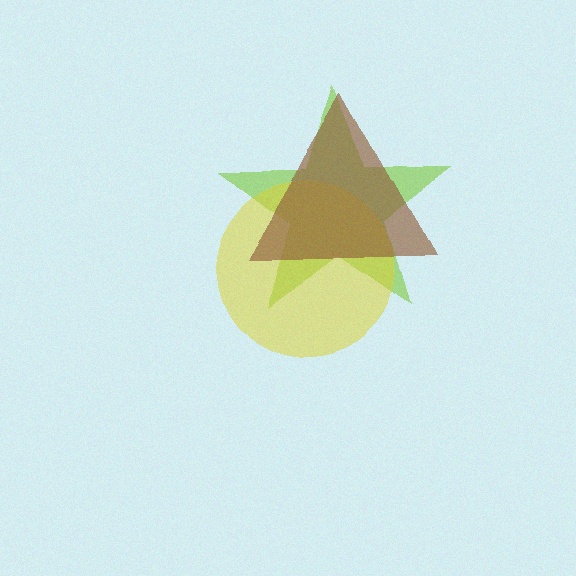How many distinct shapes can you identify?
There are 3 distinct shapes: a lime star, a yellow circle, a brown triangle.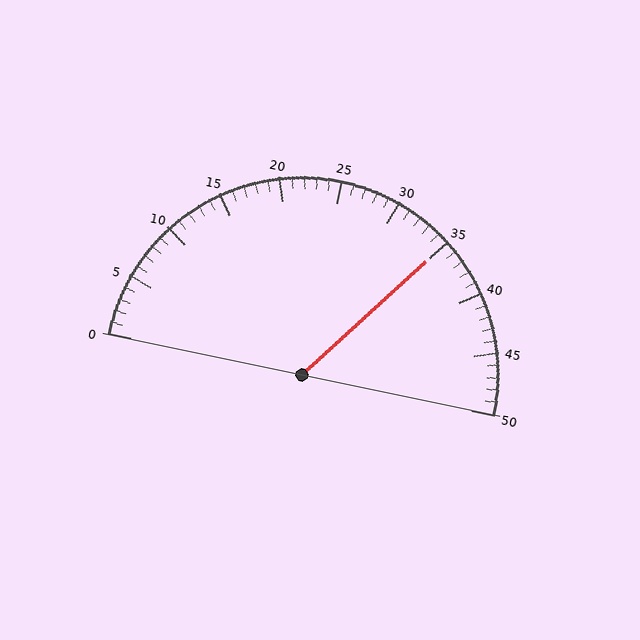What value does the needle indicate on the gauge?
The needle indicates approximately 35.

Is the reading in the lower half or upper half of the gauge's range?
The reading is in the upper half of the range (0 to 50).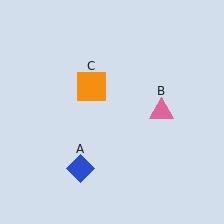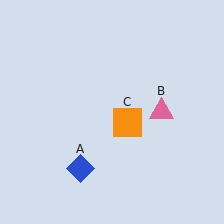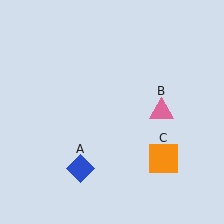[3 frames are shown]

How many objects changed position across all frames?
1 object changed position: orange square (object C).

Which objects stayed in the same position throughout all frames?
Blue diamond (object A) and pink triangle (object B) remained stationary.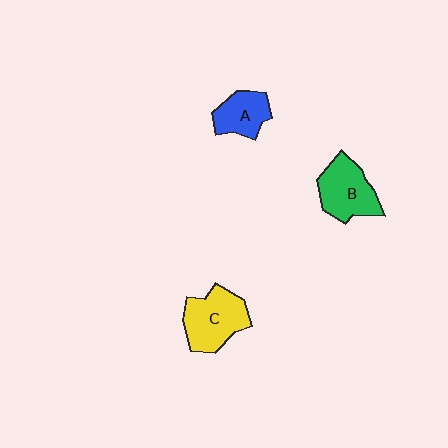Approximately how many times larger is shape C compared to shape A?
Approximately 1.5 times.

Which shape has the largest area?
Shape C (yellow).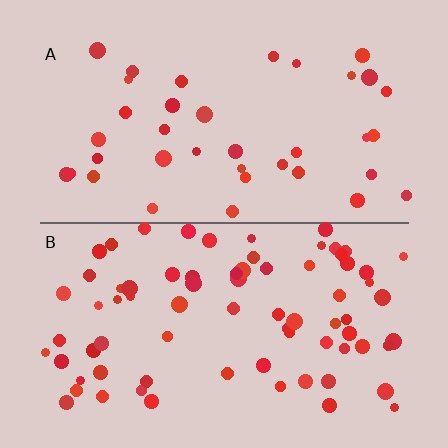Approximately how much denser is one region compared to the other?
Approximately 2.0× — region B over region A.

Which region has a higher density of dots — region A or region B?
B (the bottom).